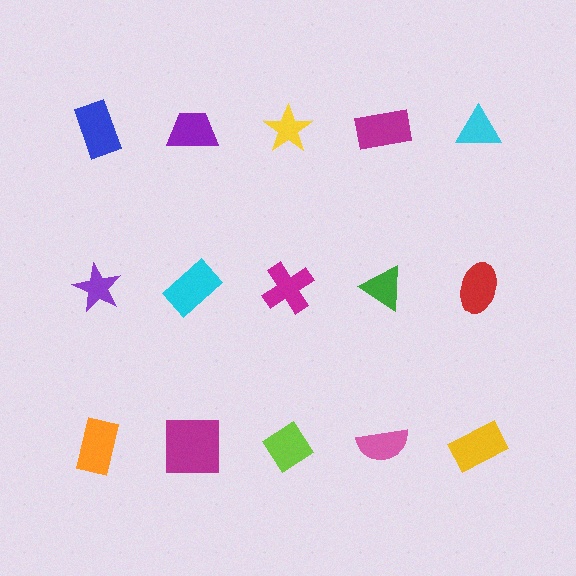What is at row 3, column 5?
A yellow rectangle.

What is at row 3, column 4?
A pink semicircle.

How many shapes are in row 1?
5 shapes.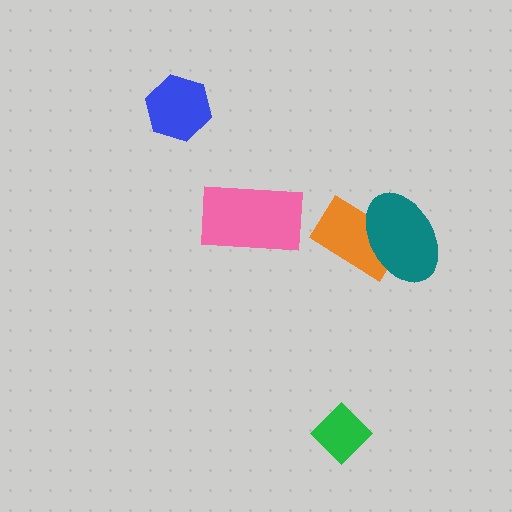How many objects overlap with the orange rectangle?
1 object overlaps with the orange rectangle.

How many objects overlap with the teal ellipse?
1 object overlaps with the teal ellipse.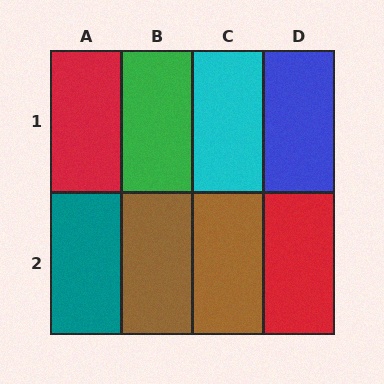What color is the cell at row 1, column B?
Green.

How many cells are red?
2 cells are red.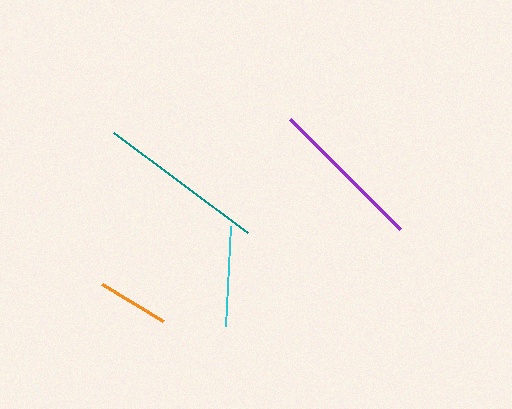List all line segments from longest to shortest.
From longest to shortest: teal, purple, cyan, orange.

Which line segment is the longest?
The teal line is the longest at approximately 167 pixels.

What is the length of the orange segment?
The orange segment is approximately 71 pixels long.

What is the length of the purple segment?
The purple segment is approximately 156 pixels long.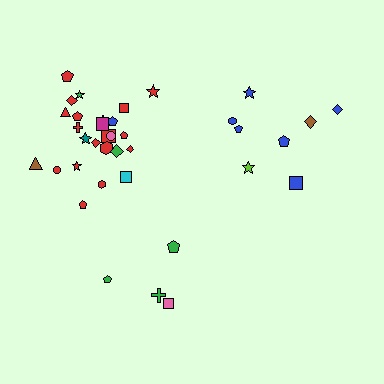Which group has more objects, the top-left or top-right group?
The top-left group.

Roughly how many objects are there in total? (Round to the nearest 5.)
Roughly 35 objects in total.